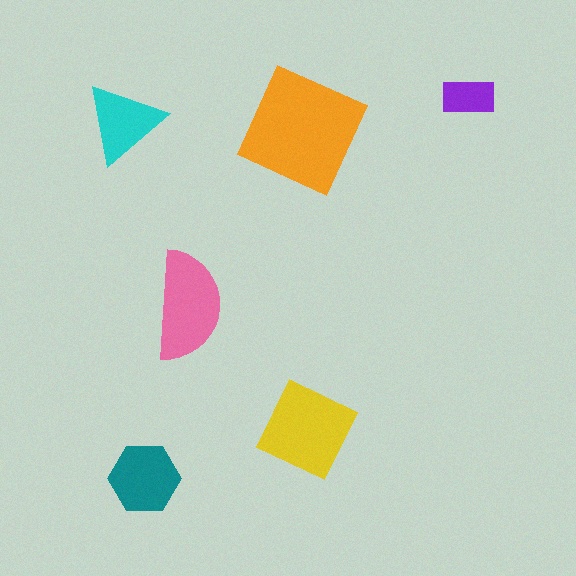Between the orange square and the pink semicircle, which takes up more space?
The orange square.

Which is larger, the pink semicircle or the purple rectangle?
The pink semicircle.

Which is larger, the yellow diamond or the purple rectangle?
The yellow diamond.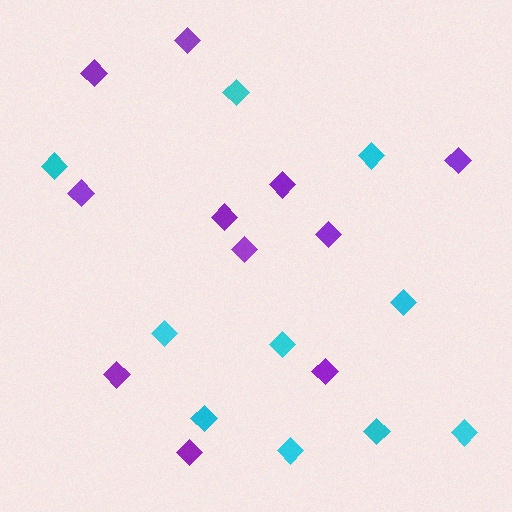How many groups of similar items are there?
There are 2 groups: one group of cyan diamonds (10) and one group of purple diamonds (11).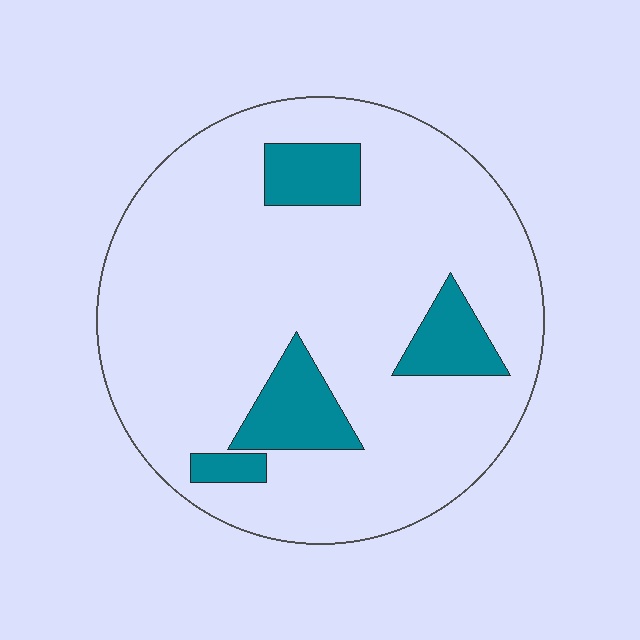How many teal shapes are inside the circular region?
4.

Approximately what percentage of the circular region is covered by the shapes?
Approximately 15%.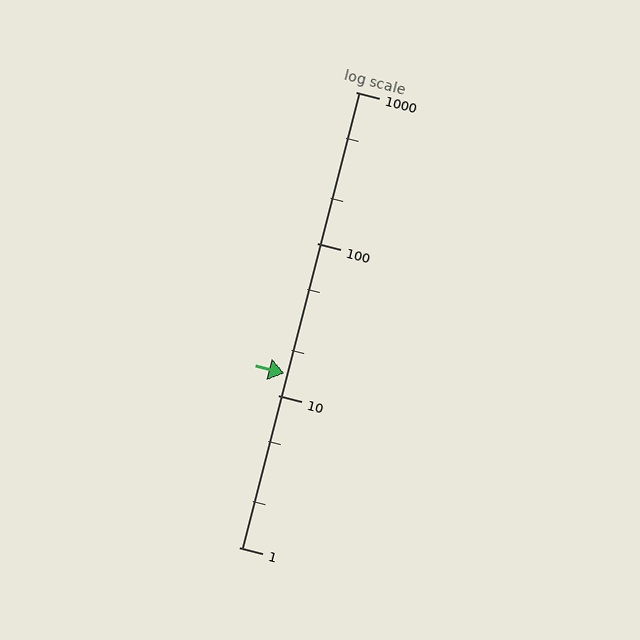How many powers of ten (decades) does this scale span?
The scale spans 3 decades, from 1 to 1000.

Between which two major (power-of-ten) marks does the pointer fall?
The pointer is between 10 and 100.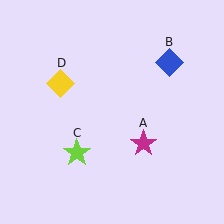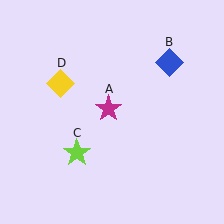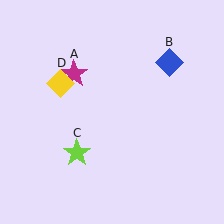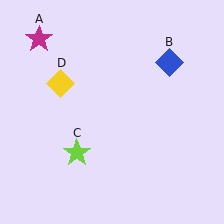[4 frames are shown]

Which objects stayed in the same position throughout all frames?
Blue diamond (object B) and lime star (object C) and yellow diamond (object D) remained stationary.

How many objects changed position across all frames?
1 object changed position: magenta star (object A).